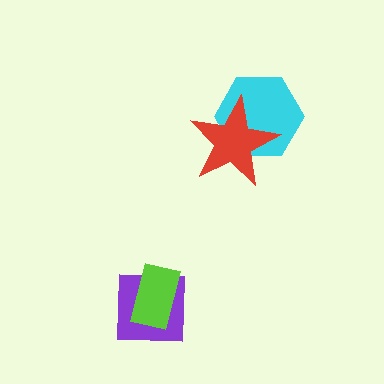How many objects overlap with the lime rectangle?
1 object overlaps with the lime rectangle.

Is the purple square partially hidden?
Yes, it is partially covered by another shape.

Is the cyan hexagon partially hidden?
Yes, it is partially covered by another shape.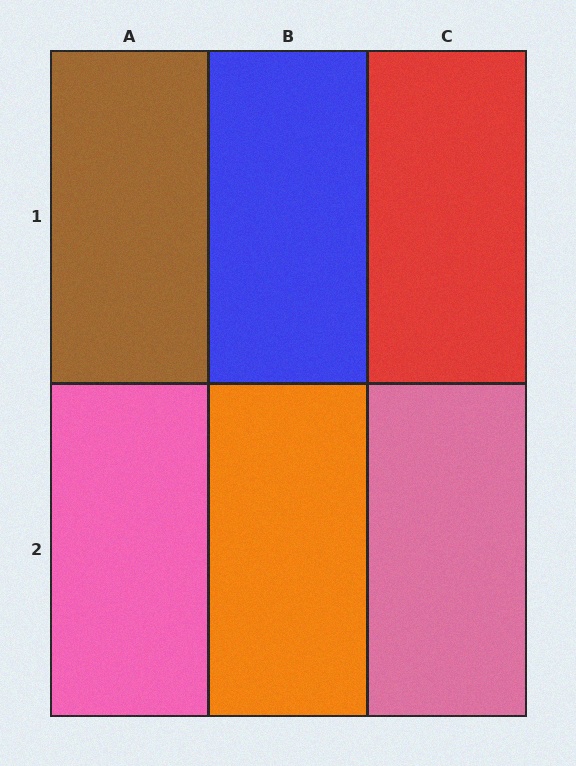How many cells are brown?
1 cell is brown.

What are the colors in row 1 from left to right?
Brown, blue, red.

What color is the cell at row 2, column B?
Orange.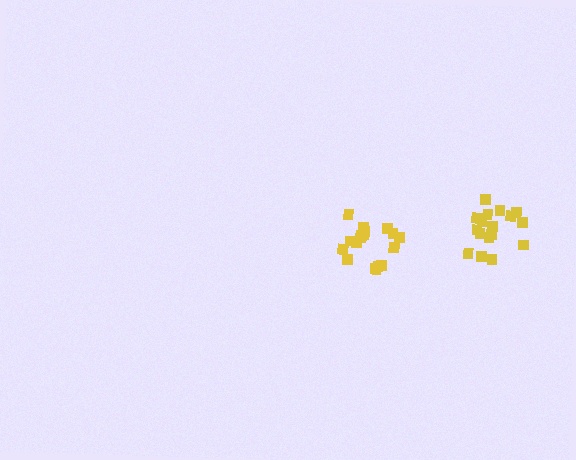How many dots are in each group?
Group 1: 17 dots, Group 2: 17 dots (34 total).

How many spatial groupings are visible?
There are 2 spatial groupings.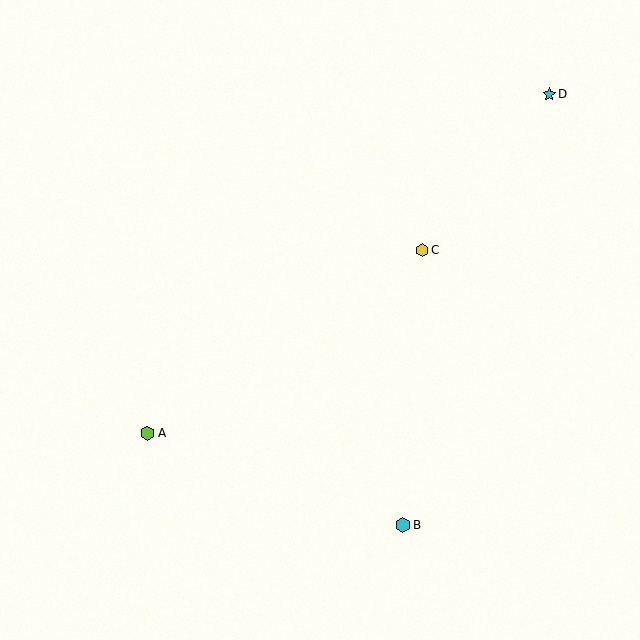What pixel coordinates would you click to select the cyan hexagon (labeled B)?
Click at (403, 525) to select the cyan hexagon B.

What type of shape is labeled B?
Shape B is a cyan hexagon.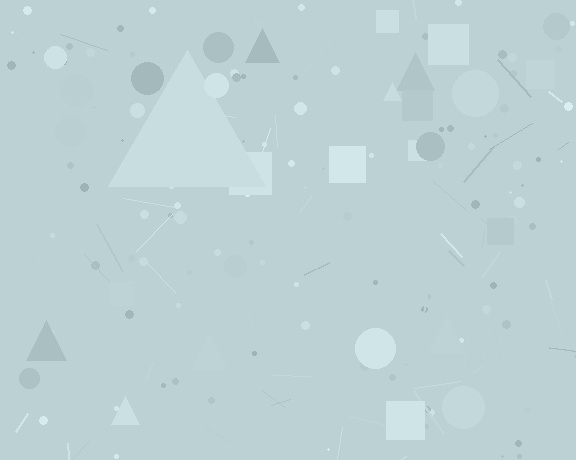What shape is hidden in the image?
A triangle is hidden in the image.